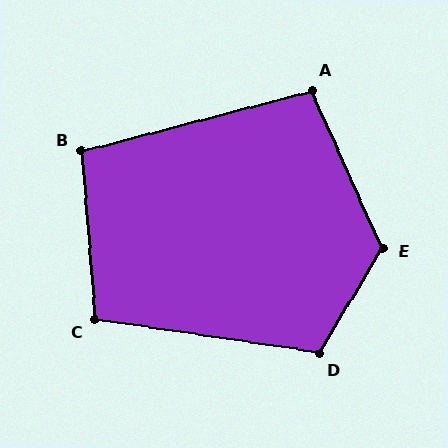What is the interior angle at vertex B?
Approximately 100 degrees (obtuse).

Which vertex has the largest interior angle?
E, at approximately 125 degrees.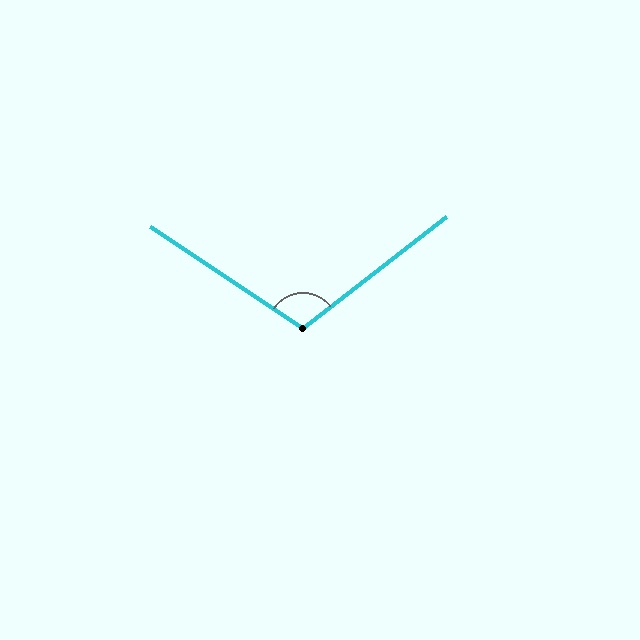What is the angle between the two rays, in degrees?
Approximately 109 degrees.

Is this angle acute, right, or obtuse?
It is obtuse.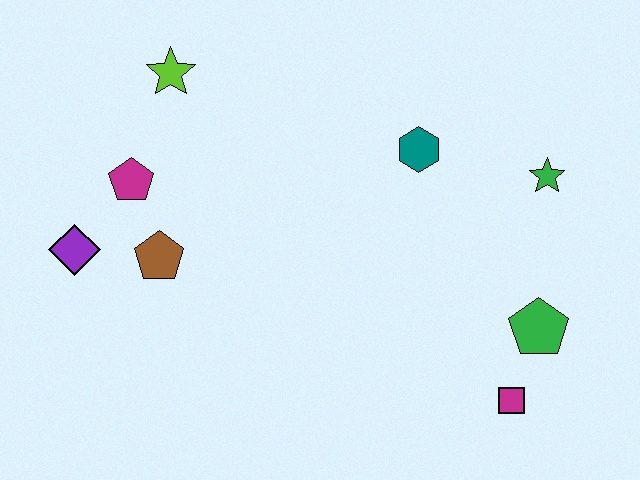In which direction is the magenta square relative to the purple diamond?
The magenta square is to the right of the purple diamond.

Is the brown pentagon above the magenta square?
Yes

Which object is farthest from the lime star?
The magenta square is farthest from the lime star.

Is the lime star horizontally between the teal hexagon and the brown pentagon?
Yes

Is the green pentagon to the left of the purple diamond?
No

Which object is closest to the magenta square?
The green pentagon is closest to the magenta square.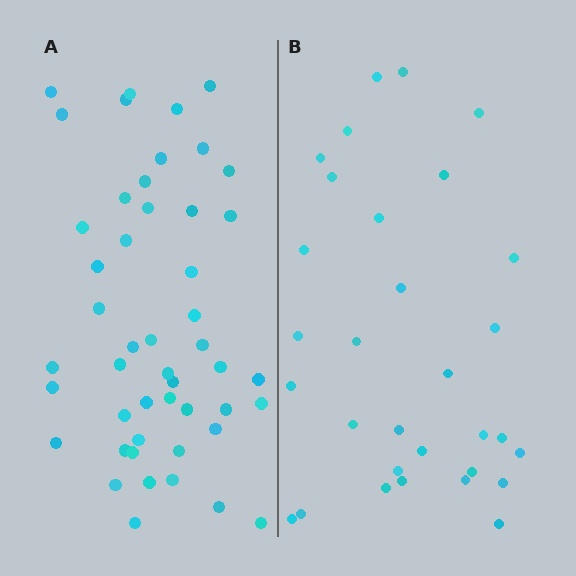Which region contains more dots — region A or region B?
Region A (the left region) has more dots.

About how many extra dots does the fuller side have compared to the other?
Region A has approximately 15 more dots than region B.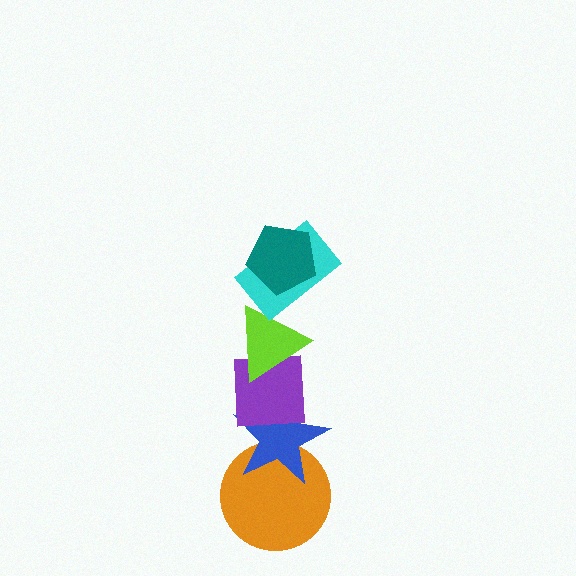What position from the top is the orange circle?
The orange circle is 6th from the top.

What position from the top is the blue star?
The blue star is 5th from the top.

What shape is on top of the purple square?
The lime triangle is on top of the purple square.